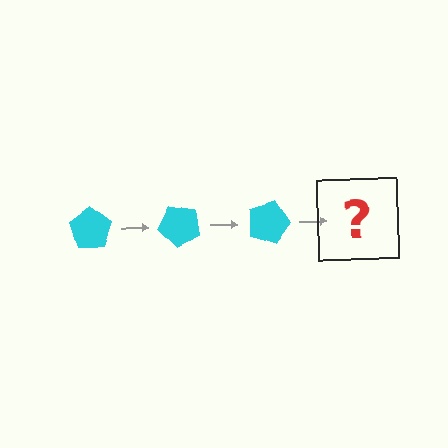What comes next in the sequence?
The next element should be a cyan pentagon rotated 135 degrees.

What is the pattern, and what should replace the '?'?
The pattern is that the pentagon rotates 45 degrees each step. The '?' should be a cyan pentagon rotated 135 degrees.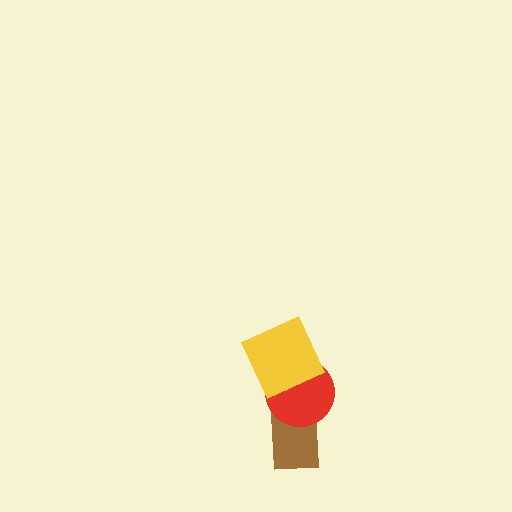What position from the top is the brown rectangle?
The brown rectangle is 3rd from the top.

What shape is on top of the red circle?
The yellow square is on top of the red circle.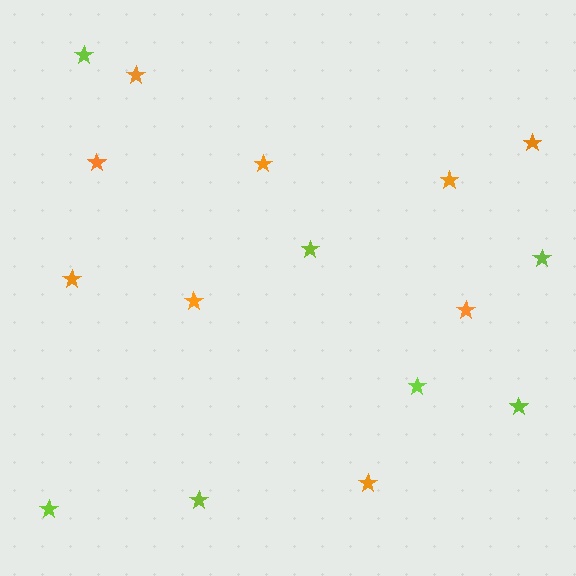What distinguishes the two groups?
There are 2 groups: one group of lime stars (7) and one group of orange stars (9).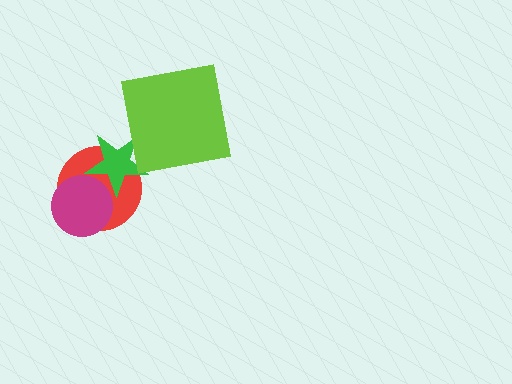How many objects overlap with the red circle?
2 objects overlap with the red circle.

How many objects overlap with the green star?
2 objects overlap with the green star.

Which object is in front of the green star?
The magenta circle is in front of the green star.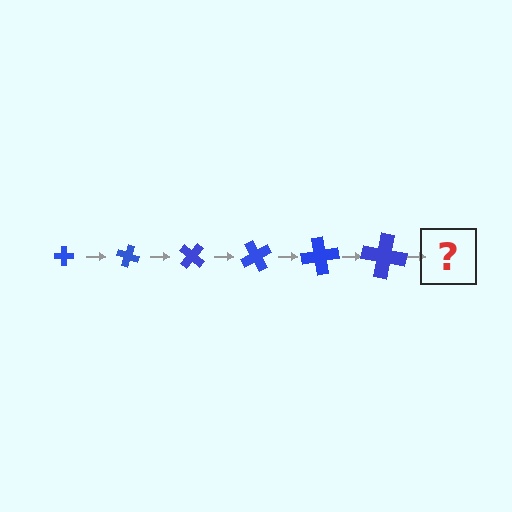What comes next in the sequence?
The next element should be a cross, larger than the previous one and rotated 120 degrees from the start.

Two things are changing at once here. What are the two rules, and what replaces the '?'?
The two rules are that the cross grows larger each step and it rotates 20 degrees each step. The '?' should be a cross, larger than the previous one and rotated 120 degrees from the start.